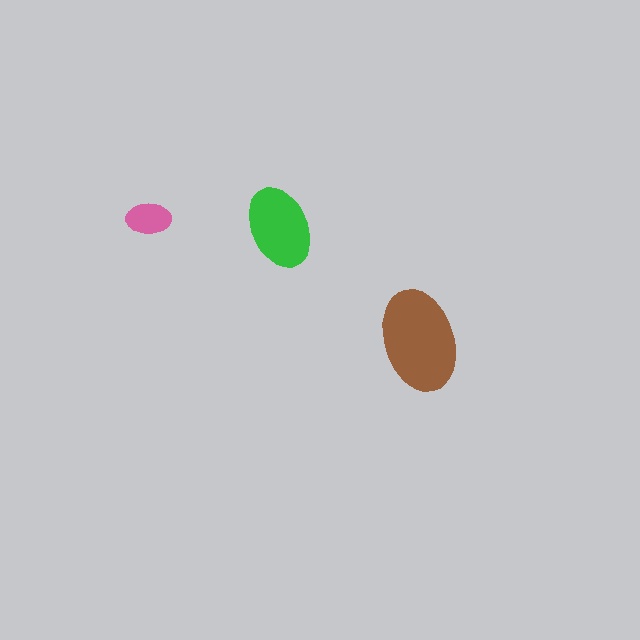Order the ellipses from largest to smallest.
the brown one, the green one, the pink one.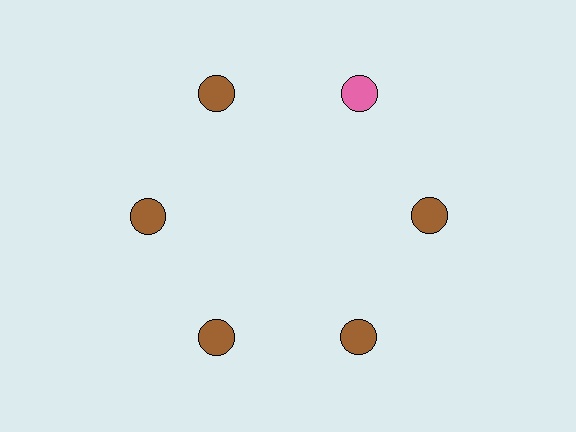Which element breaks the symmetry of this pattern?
The pink circle at roughly the 1 o'clock position breaks the symmetry. All other shapes are brown circles.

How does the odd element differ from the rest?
It has a different color: pink instead of brown.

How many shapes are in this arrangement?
There are 6 shapes arranged in a ring pattern.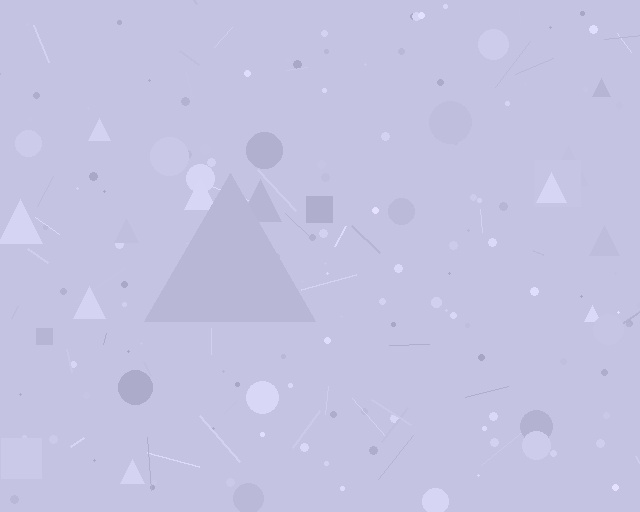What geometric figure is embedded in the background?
A triangle is embedded in the background.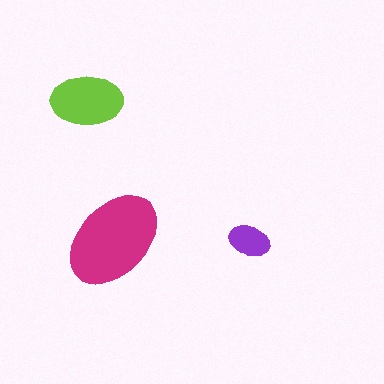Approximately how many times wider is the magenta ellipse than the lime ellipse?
About 1.5 times wider.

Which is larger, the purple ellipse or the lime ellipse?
The lime one.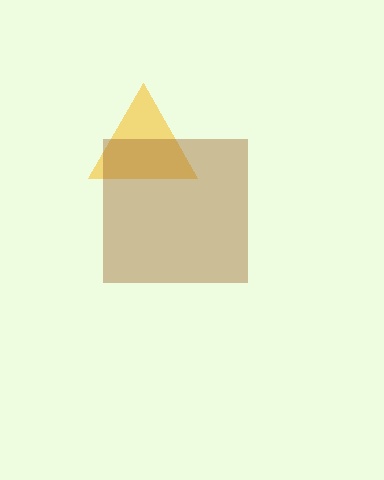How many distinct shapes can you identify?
There are 2 distinct shapes: a yellow triangle, a brown square.